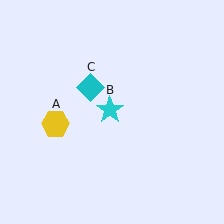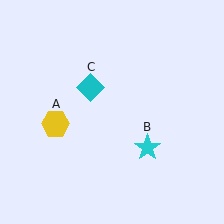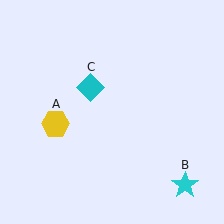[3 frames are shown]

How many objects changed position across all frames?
1 object changed position: cyan star (object B).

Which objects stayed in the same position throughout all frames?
Yellow hexagon (object A) and cyan diamond (object C) remained stationary.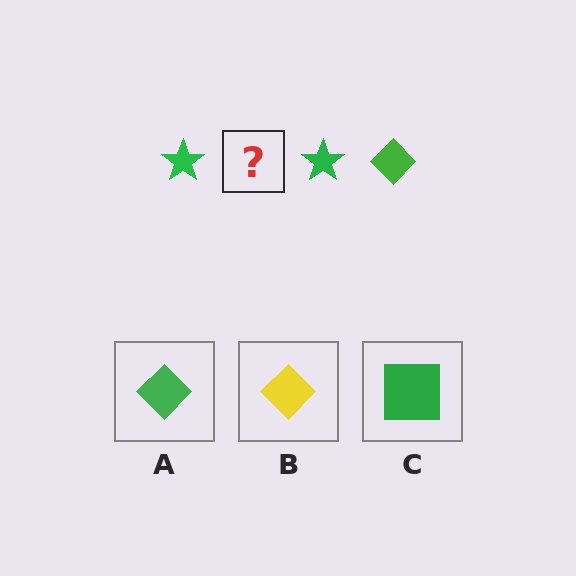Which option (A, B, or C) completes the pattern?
A.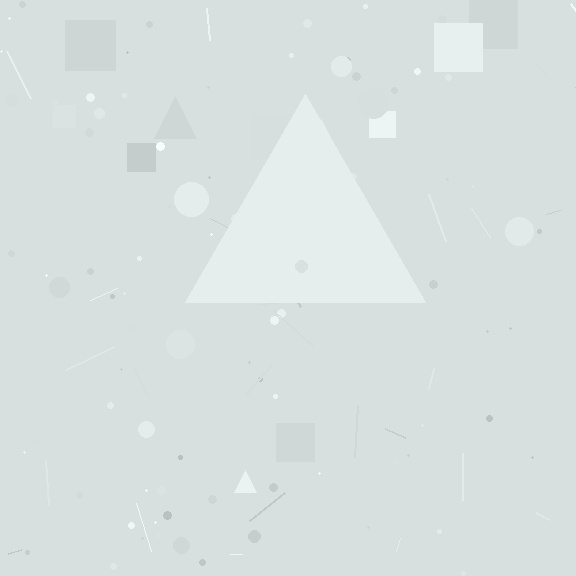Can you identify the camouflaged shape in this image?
The camouflaged shape is a triangle.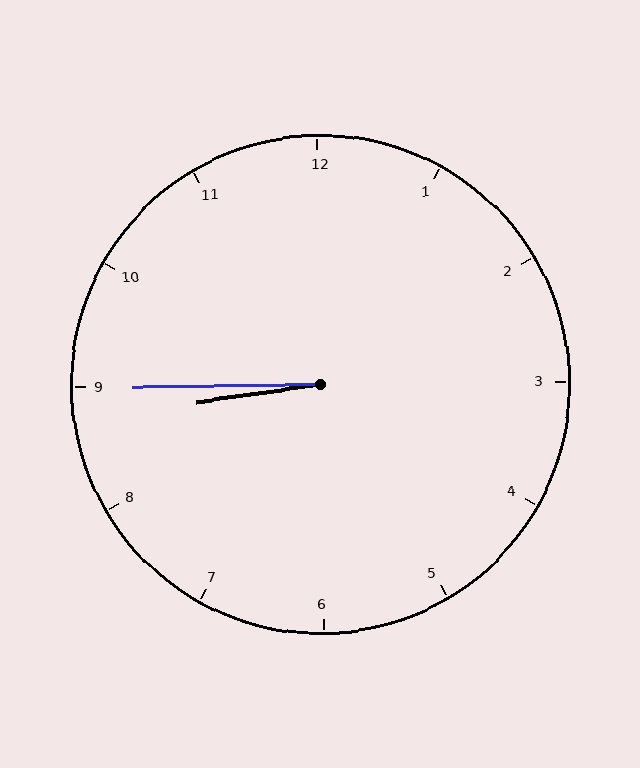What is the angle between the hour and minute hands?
Approximately 8 degrees.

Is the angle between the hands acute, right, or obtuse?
It is acute.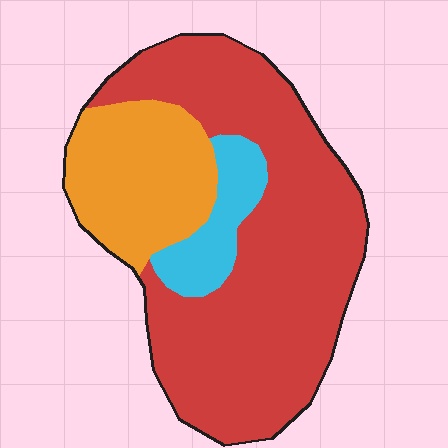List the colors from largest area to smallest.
From largest to smallest: red, orange, cyan.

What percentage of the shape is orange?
Orange takes up about one quarter (1/4) of the shape.